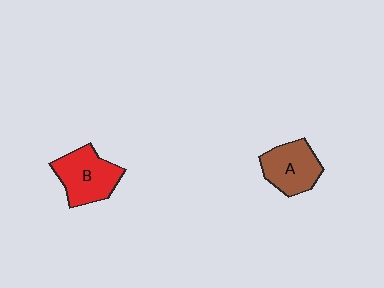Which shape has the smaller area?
Shape A (brown).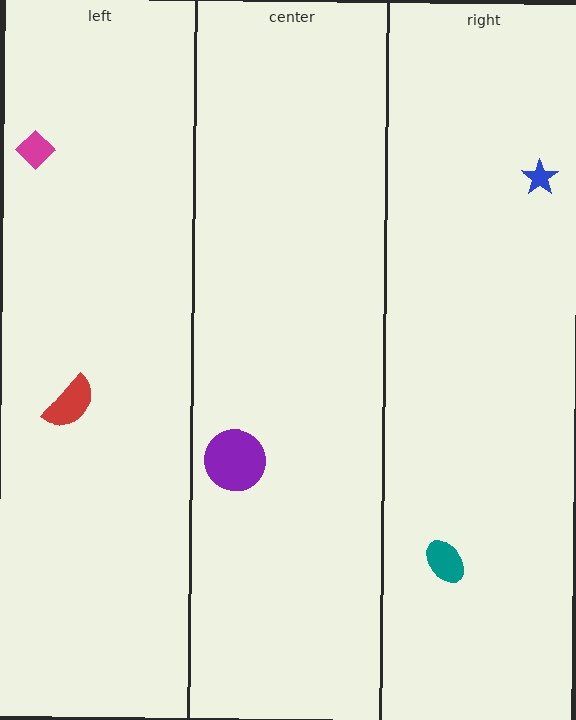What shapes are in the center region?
The purple circle.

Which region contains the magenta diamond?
The left region.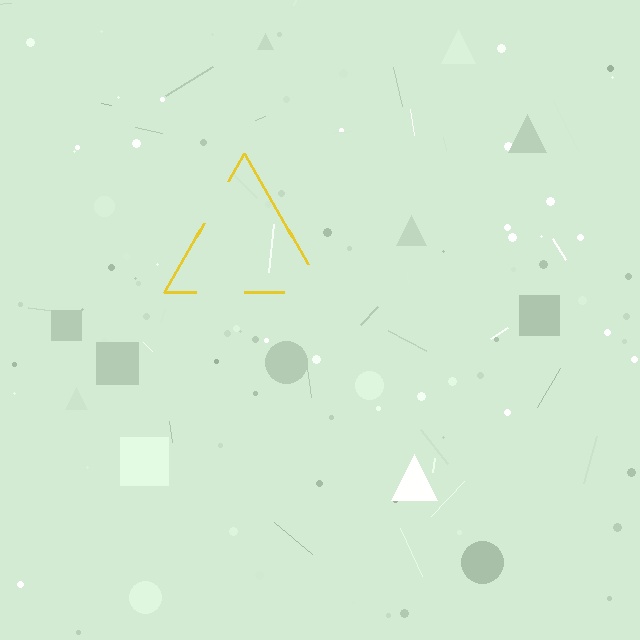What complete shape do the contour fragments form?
The contour fragments form a triangle.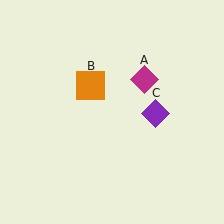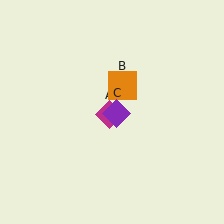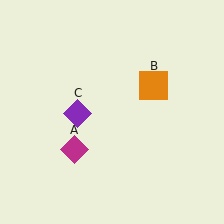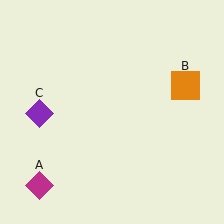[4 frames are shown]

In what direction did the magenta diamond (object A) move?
The magenta diamond (object A) moved down and to the left.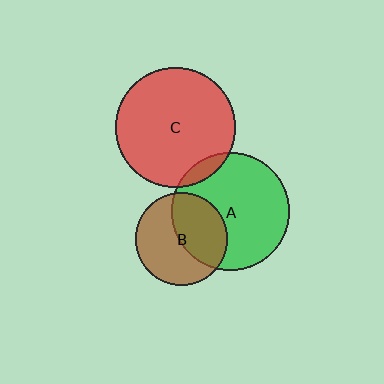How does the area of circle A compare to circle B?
Approximately 1.6 times.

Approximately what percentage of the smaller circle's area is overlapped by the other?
Approximately 5%.